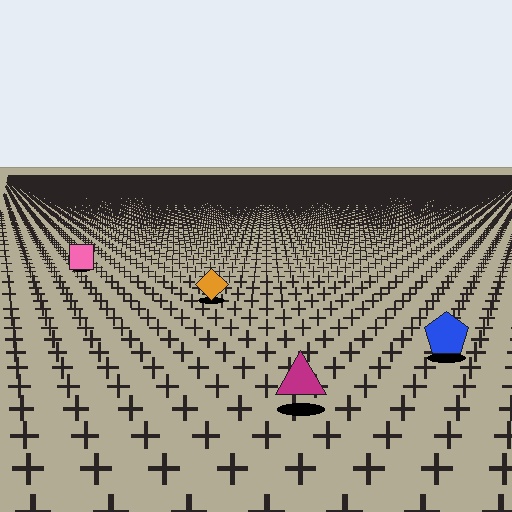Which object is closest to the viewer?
The magenta triangle is closest. The texture marks near it are larger and more spread out.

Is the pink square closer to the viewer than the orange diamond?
No. The orange diamond is closer — you can tell from the texture gradient: the ground texture is coarser near it.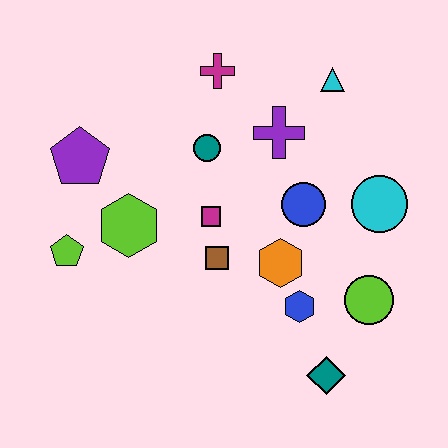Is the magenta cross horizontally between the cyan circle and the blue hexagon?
No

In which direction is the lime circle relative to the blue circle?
The lime circle is below the blue circle.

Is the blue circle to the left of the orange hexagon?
No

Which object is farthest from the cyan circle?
The lime pentagon is farthest from the cyan circle.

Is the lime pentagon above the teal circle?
No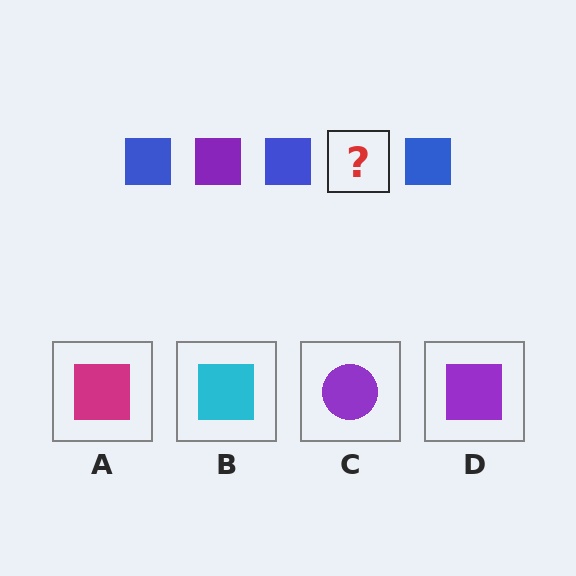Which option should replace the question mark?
Option D.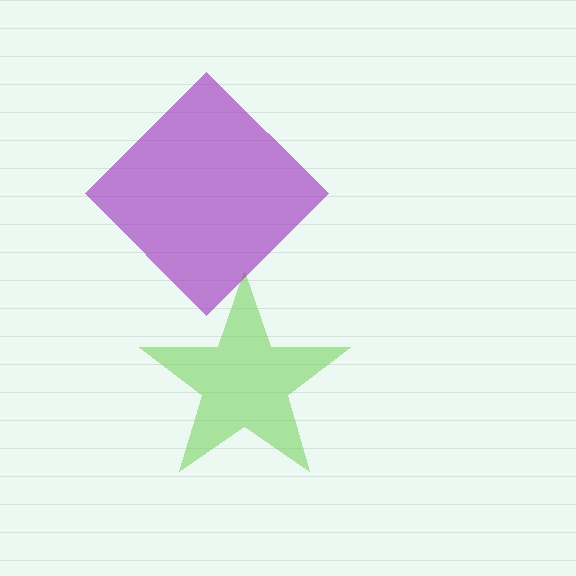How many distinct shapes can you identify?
There are 2 distinct shapes: a lime star, a purple diamond.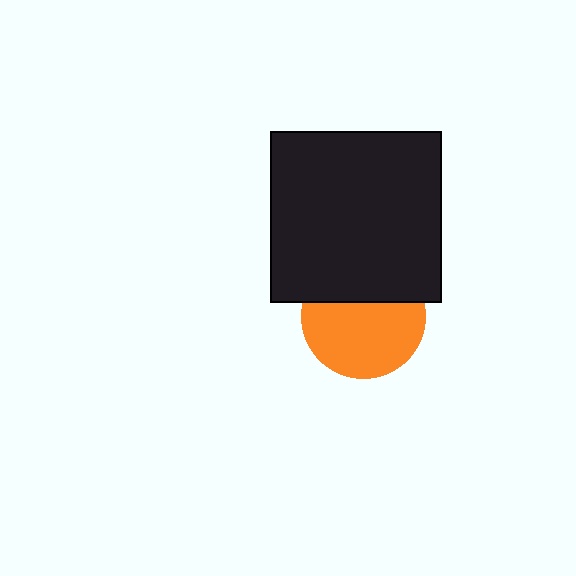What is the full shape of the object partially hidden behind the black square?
The partially hidden object is an orange circle.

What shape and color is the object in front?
The object in front is a black square.